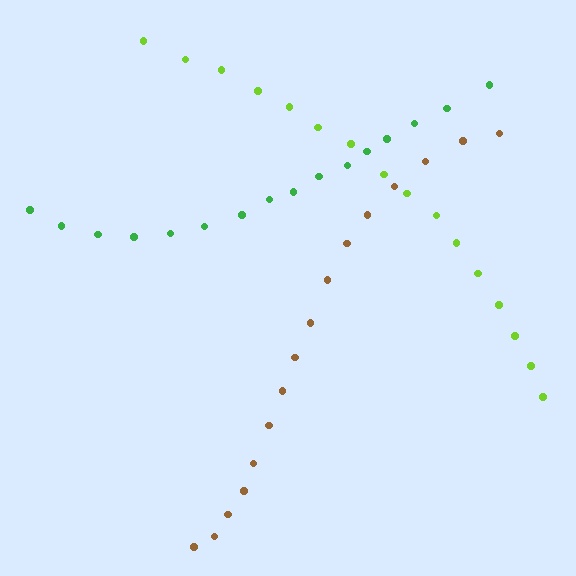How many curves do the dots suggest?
There are 3 distinct paths.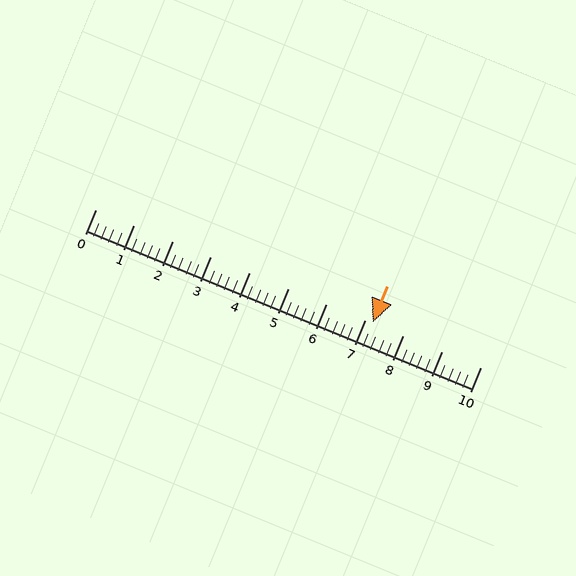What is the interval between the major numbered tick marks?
The major tick marks are spaced 1 units apart.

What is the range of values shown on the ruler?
The ruler shows values from 0 to 10.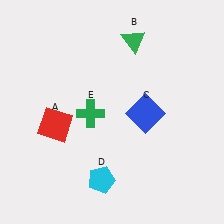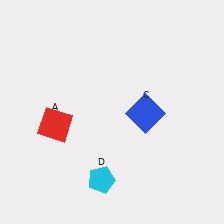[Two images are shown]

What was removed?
The green cross (E), the green triangle (B) were removed in Image 2.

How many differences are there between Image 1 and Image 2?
There are 2 differences between the two images.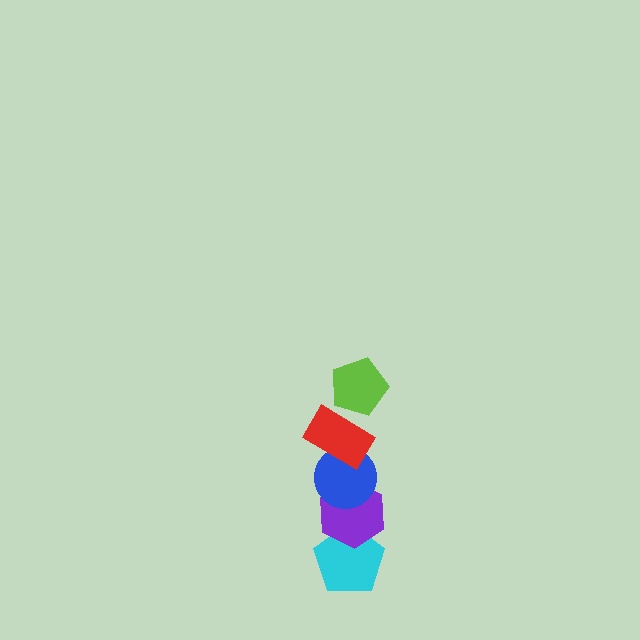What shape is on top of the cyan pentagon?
The purple hexagon is on top of the cyan pentagon.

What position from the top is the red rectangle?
The red rectangle is 2nd from the top.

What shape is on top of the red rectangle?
The lime pentagon is on top of the red rectangle.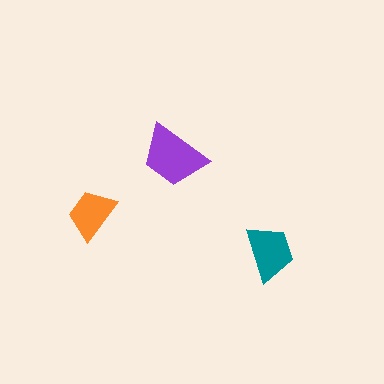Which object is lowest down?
The teal trapezoid is bottommost.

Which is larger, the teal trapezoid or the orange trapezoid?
The teal one.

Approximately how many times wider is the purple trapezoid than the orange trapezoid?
About 1.5 times wider.